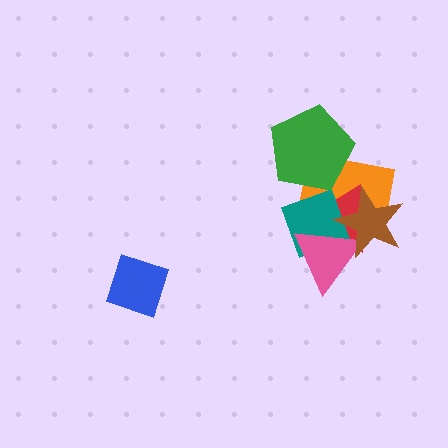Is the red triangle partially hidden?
Yes, it is partially covered by another shape.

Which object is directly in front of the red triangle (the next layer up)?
The teal square is directly in front of the red triangle.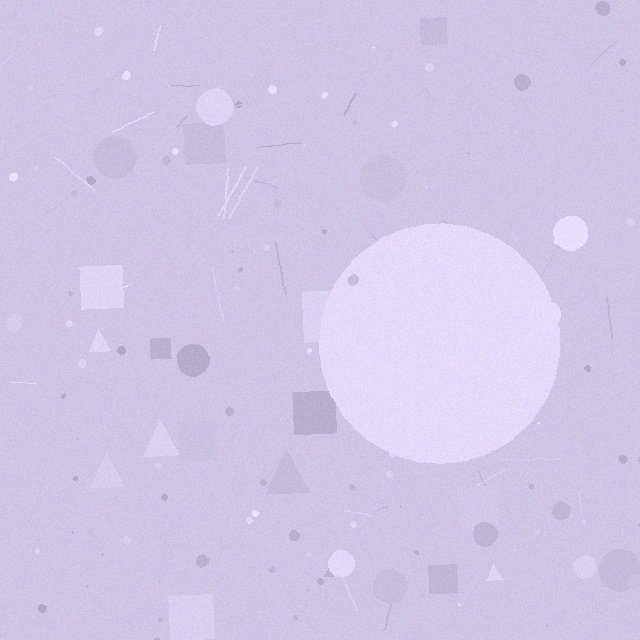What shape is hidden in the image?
A circle is hidden in the image.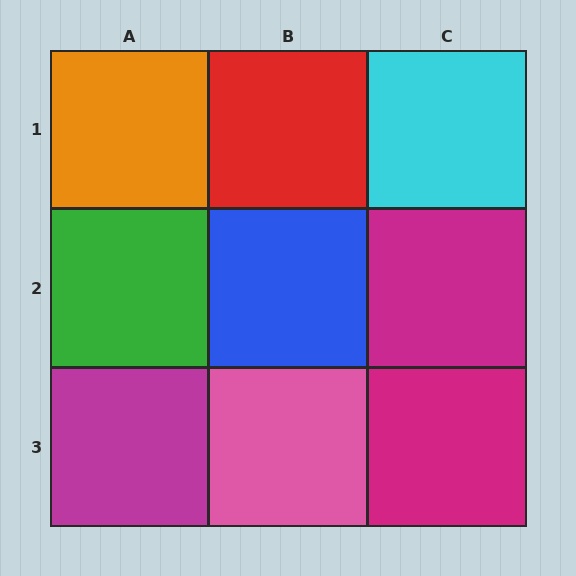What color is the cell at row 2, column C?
Magenta.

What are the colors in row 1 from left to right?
Orange, red, cyan.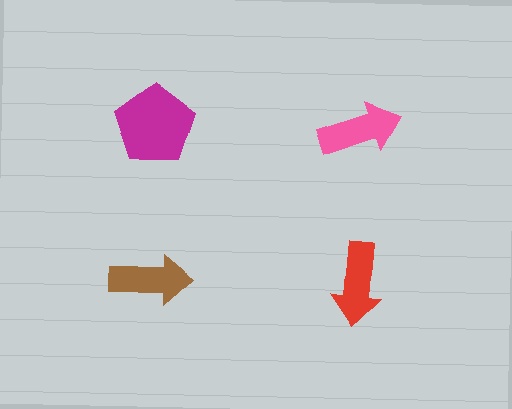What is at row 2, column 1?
A brown arrow.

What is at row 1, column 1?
A magenta pentagon.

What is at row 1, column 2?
A pink arrow.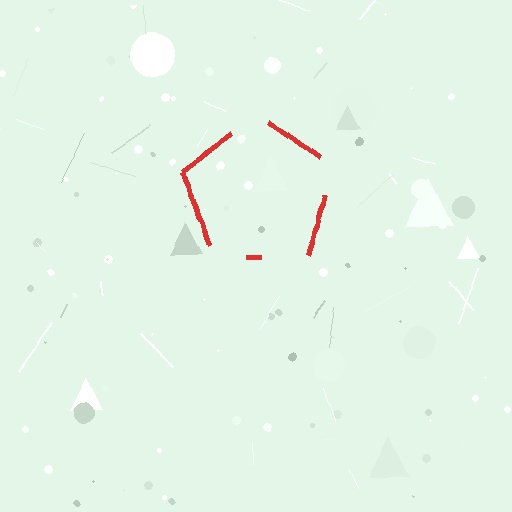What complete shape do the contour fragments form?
The contour fragments form a pentagon.